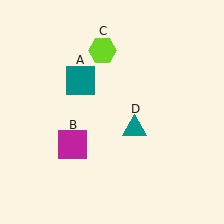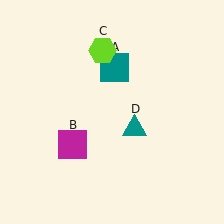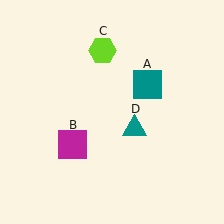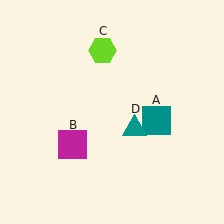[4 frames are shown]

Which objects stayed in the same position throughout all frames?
Magenta square (object B) and lime hexagon (object C) and teal triangle (object D) remained stationary.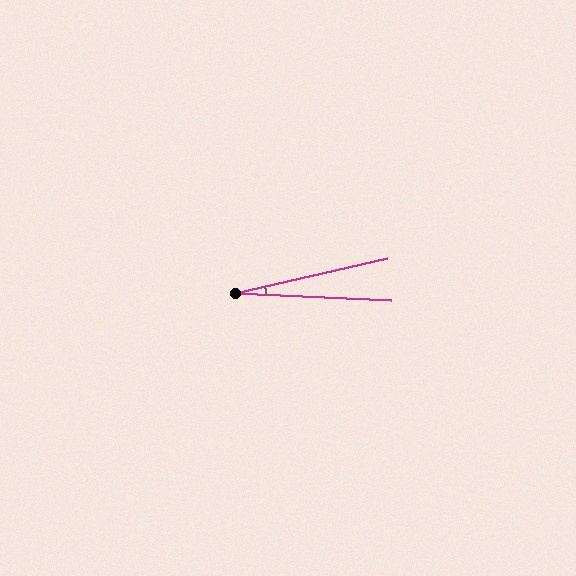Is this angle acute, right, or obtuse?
It is acute.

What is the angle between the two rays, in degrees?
Approximately 15 degrees.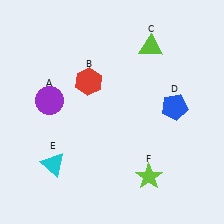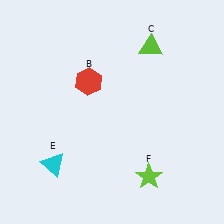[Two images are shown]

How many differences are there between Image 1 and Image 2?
There are 2 differences between the two images.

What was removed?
The blue pentagon (D), the purple circle (A) were removed in Image 2.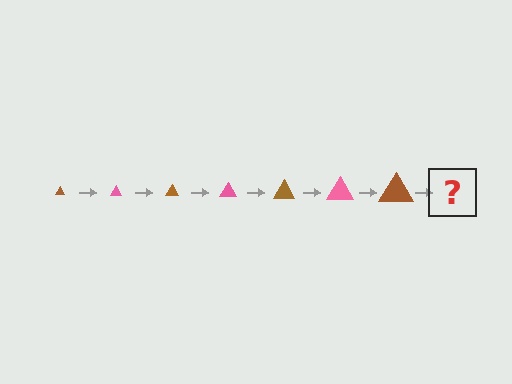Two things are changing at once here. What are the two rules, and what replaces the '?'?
The two rules are that the triangle grows larger each step and the color cycles through brown and pink. The '?' should be a pink triangle, larger than the previous one.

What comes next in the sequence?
The next element should be a pink triangle, larger than the previous one.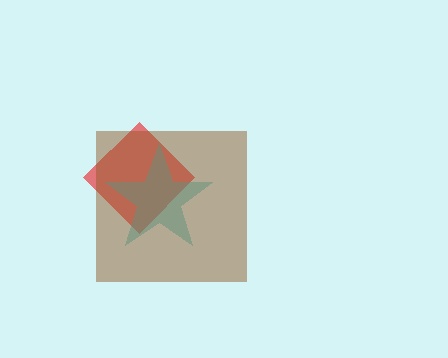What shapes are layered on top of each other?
The layered shapes are: a red diamond, a cyan star, a brown square.